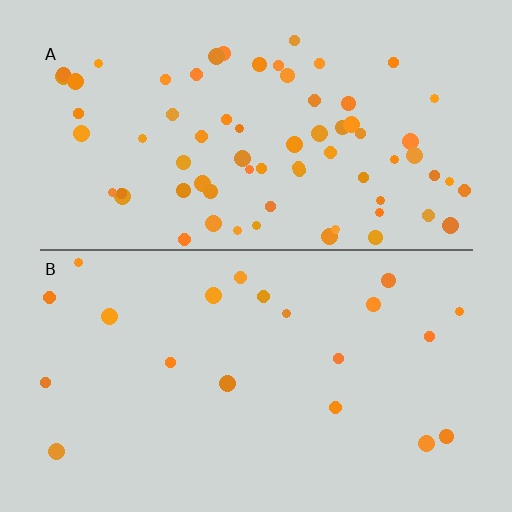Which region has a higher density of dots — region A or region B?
A (the top).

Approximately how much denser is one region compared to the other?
Approximately 3.4× — region A over region B.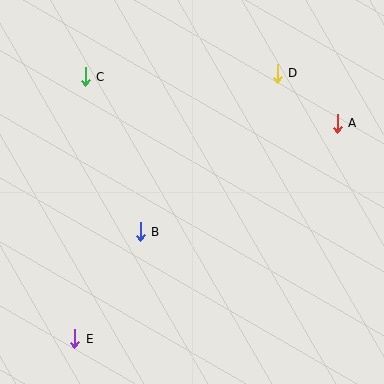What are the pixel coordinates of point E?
Point E is at (75, 339).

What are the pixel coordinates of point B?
Point B is at (140, 232).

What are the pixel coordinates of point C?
Point C is at (85, 77).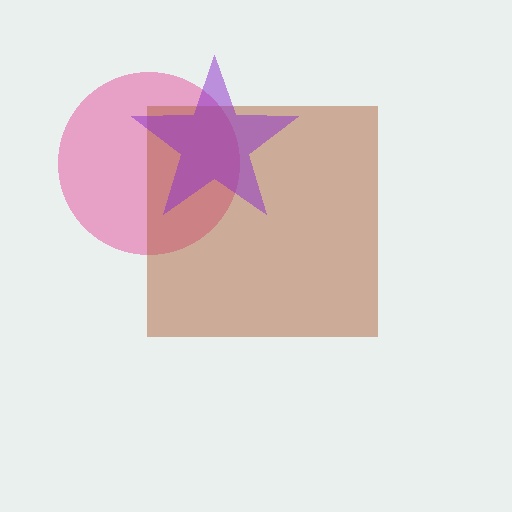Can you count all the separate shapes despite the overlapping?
Yes, there are 3 separate shapes.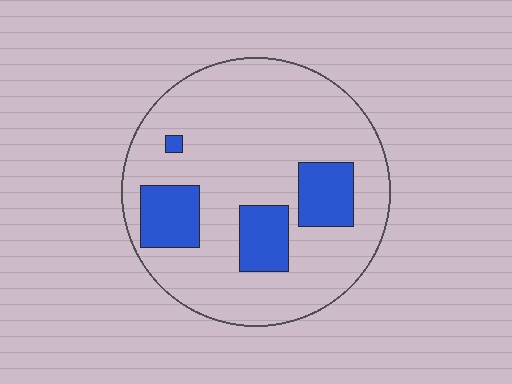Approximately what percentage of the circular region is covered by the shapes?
Approximately 20%.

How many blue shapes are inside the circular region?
4.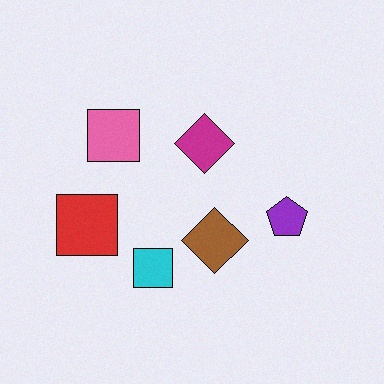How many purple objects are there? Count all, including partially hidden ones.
There is 1 purple object.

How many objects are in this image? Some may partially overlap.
There are 6 objects.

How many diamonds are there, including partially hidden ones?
There are 2 diamonds.